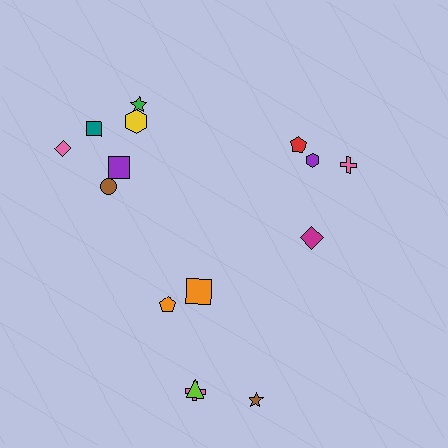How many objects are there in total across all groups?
There are 15 objects.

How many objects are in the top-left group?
There are 6 objects.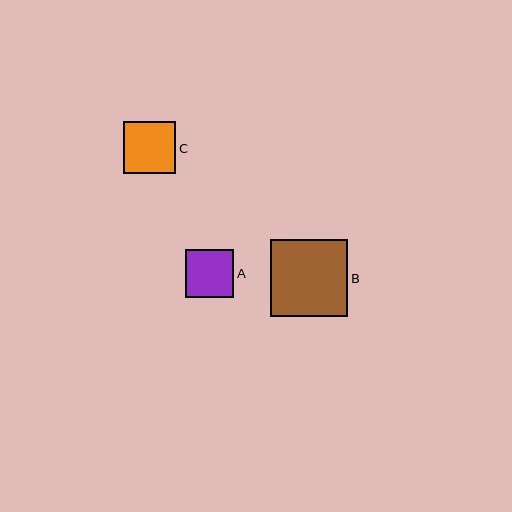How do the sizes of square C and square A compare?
Square C and square A are approximately the same size.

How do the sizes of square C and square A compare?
Square C and square A are approximately the same size.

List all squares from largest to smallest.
From largest to smallest: B, C, A.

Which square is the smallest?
Square A is the smallest with a size of approximately 48 pixels.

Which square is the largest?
Square B is the largest with a size of approximately 77 pixels.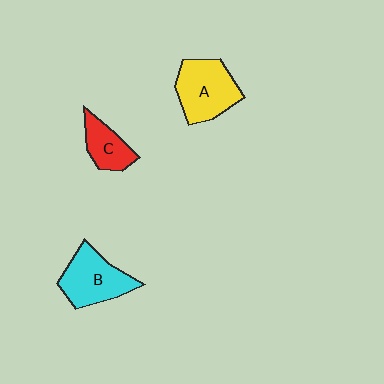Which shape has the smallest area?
Shape C (red).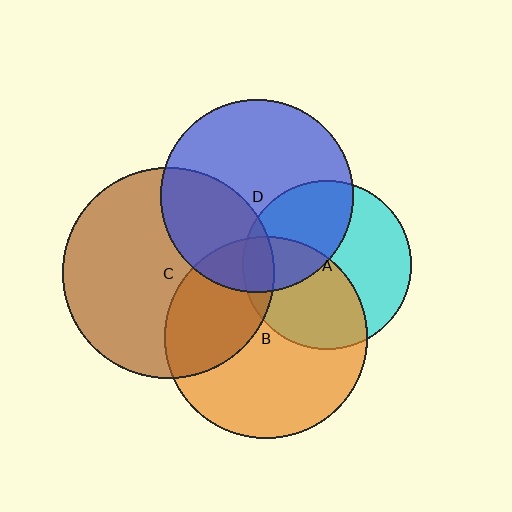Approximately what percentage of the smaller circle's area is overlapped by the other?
Approximately 10%.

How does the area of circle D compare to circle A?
Approximately 1.3 times.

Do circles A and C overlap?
Yes.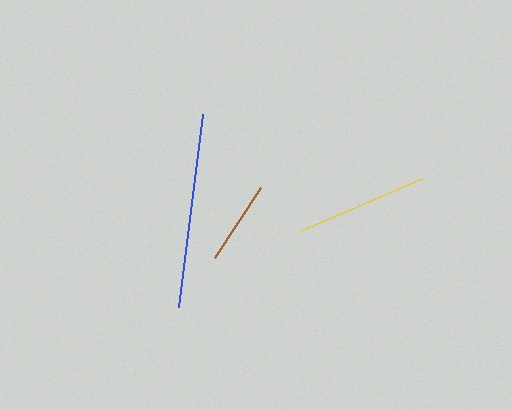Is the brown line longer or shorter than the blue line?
The blue line is longer than the brown line.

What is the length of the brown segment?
The brown segment is approximately 84 pixels long.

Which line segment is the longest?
The blue line is the longest at approximately 194 pixels.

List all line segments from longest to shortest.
From longest to shortest: blue, yellow, brown.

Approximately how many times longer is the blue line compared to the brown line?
The blue line is approximately 2.3 times the length of the brown line.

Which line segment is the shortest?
The brown line is the shortest at approximately 84 pixels.